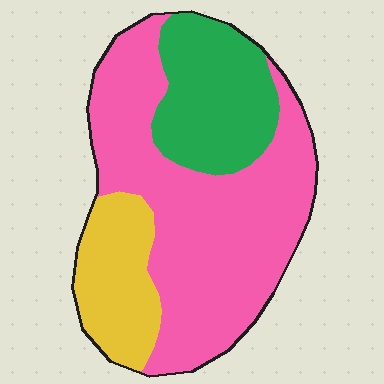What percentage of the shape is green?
Green covers about 25% of the shape.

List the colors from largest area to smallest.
From largest to smallest: pink, green, yellow.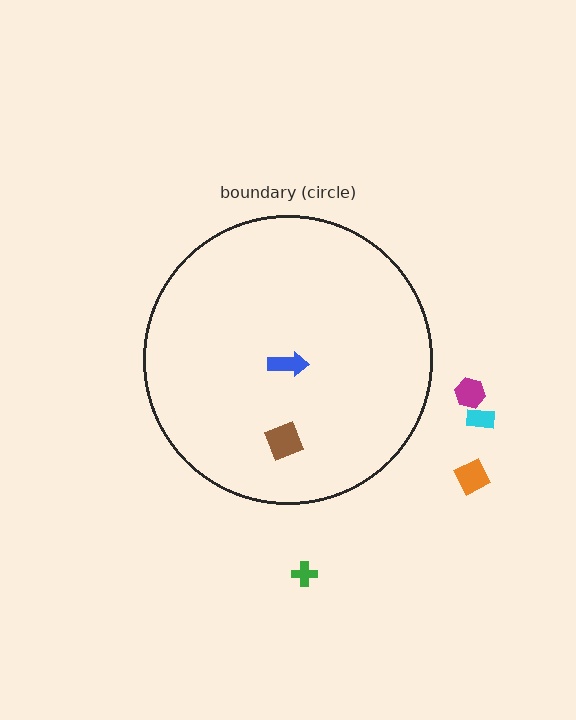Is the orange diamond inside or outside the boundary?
Outside.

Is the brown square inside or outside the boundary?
Inside.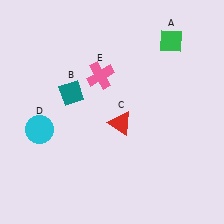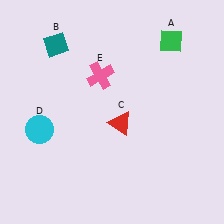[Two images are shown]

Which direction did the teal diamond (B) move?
The teal diamond (B) moved up.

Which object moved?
The teal diamond (B) moved up.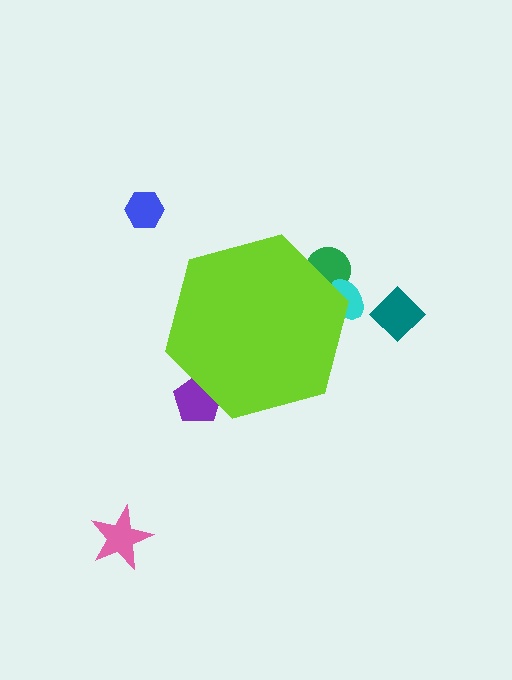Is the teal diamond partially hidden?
No, the teal diamond is fully visible.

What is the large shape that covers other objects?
A lime hexagon.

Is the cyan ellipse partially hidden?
Yes, the cyan ellipse is partially hidden behind the lime hexagon.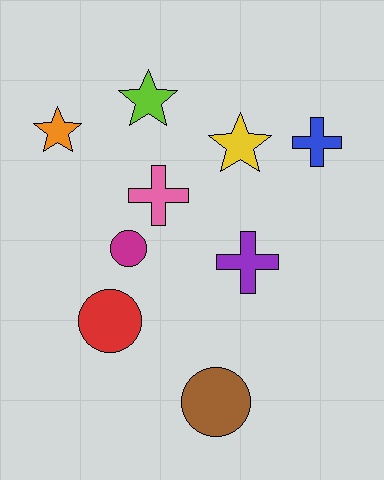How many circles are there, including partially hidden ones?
There are 3 circles.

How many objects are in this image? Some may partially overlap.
There are 9 objects.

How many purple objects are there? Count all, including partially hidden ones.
There is 1 purple object.